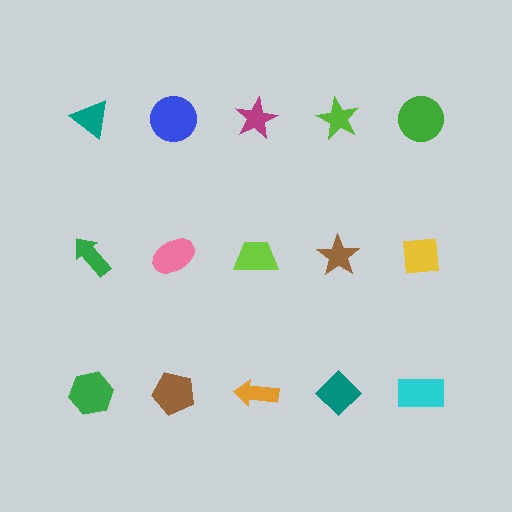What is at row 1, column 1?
A teal triangle.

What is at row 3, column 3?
An orange arrow.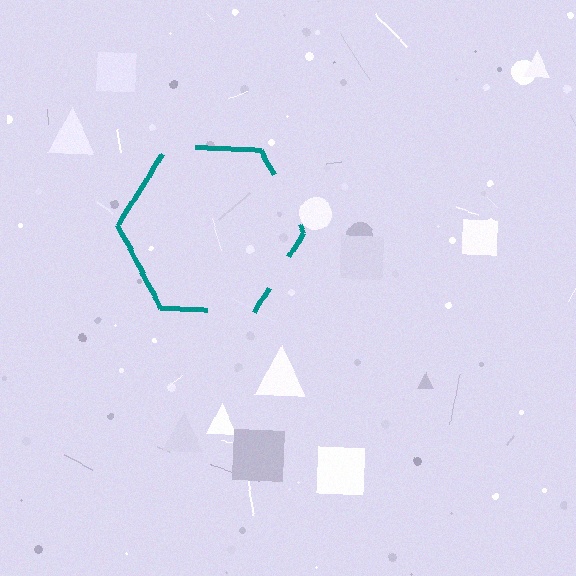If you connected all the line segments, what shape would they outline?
They would outline a hexagon.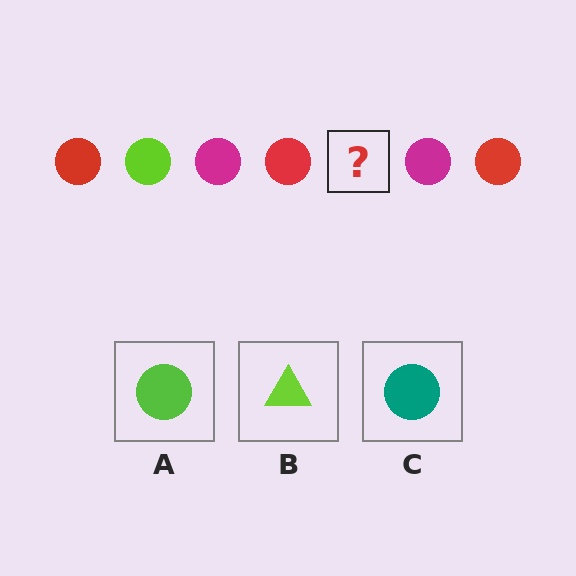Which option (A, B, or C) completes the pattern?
A.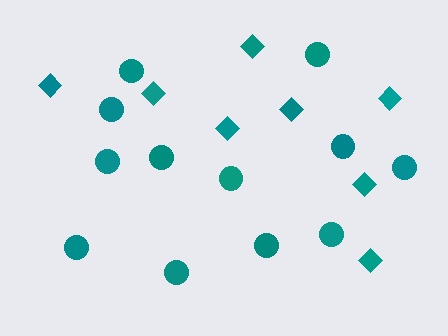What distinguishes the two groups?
There are 2 groups: one group of circles (12) and one group of diamonds (8).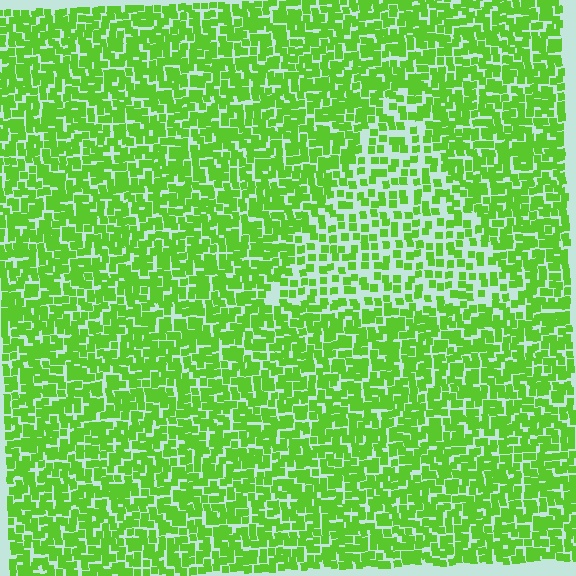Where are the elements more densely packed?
The elements are more densely packed outside the triangle boundary.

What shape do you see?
I see a triangle.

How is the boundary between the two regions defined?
The boundary is defined by a change in element density (approximately 1.8x ratio). All elements are the same color, size, and shape.